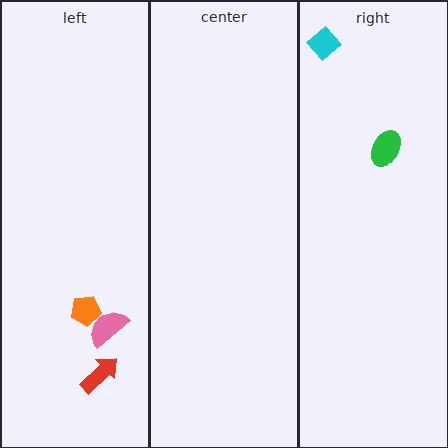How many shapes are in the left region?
3.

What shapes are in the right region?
The cyan diamond, the green ellipse.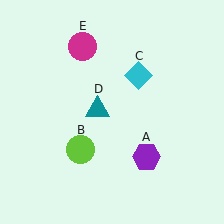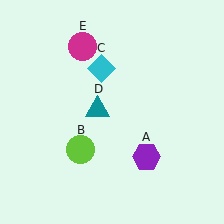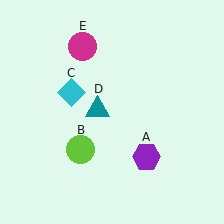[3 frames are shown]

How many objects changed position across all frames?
1 object changed position: cyan diamond (object C).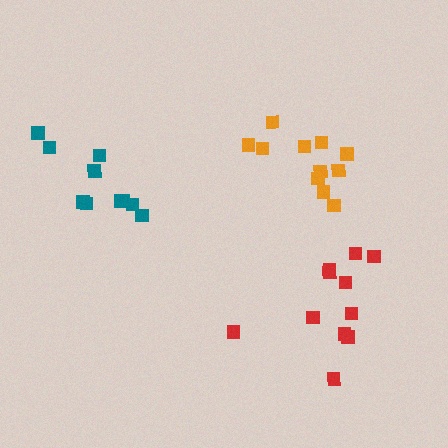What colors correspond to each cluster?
The clusters are colored: red, teal, orange.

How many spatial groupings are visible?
There are 3 spatial groupings.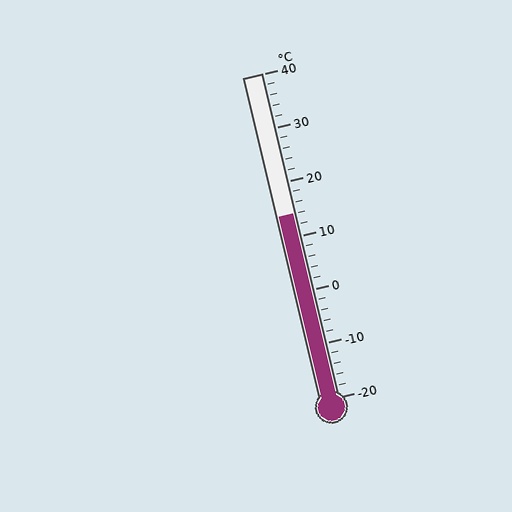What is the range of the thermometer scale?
The thermometer scale ranges from -20°C to 40°C.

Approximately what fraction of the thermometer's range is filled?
The thermometer is filled to approximately 55% of its range.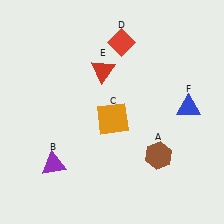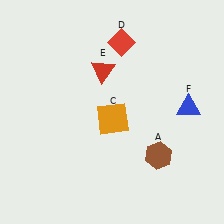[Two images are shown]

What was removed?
The purple triangle (B) was removed in Image 2.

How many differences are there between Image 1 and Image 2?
There is 1 difference between the two images.